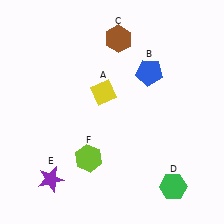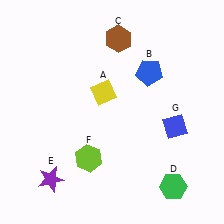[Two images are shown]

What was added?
A blue diamond (G) was added in Image 2.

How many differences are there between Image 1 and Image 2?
There is 1 difference between the two images.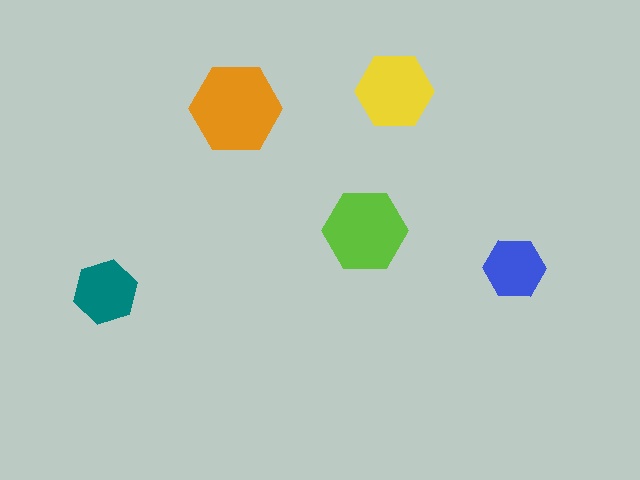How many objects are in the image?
There are 5 objects in the image.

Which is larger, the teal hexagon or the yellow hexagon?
The yellow one.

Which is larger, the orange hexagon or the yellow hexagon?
The orange one.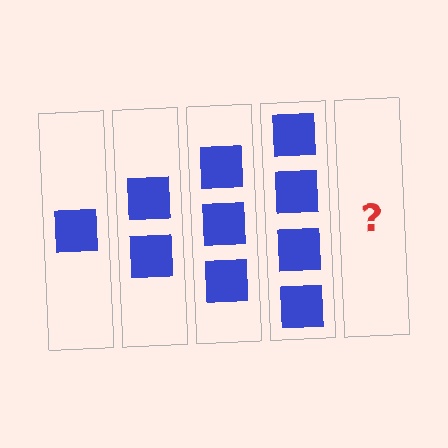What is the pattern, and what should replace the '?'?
The pattern is that each step adds one more square. The '?' should be 5 squares.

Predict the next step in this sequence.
The next step is 5 squares.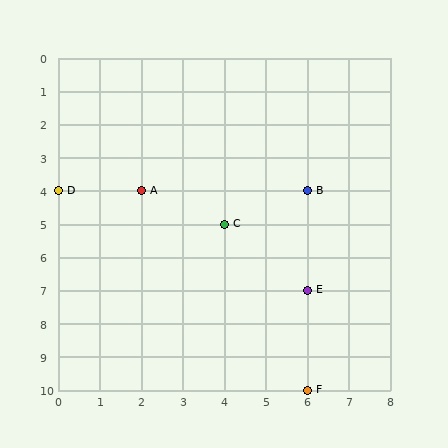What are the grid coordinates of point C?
Point C is at grid coordinates (4, 5).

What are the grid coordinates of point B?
Point B is at grid coordinates (6, 4).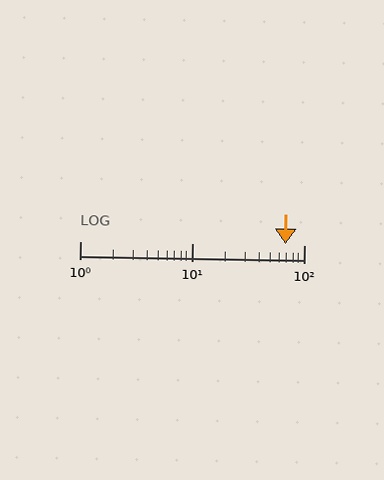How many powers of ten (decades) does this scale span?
The scale spans 2 decades, from 1 to 100.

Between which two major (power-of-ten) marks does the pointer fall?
The pointer is between 10 and 100.